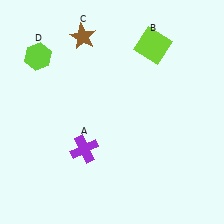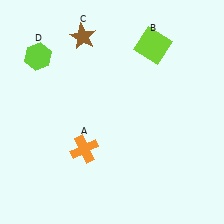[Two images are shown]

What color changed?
The cross (A) changed from purple in Image 1 to orange in Image 2.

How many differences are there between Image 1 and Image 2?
There is 1 difference between the two images.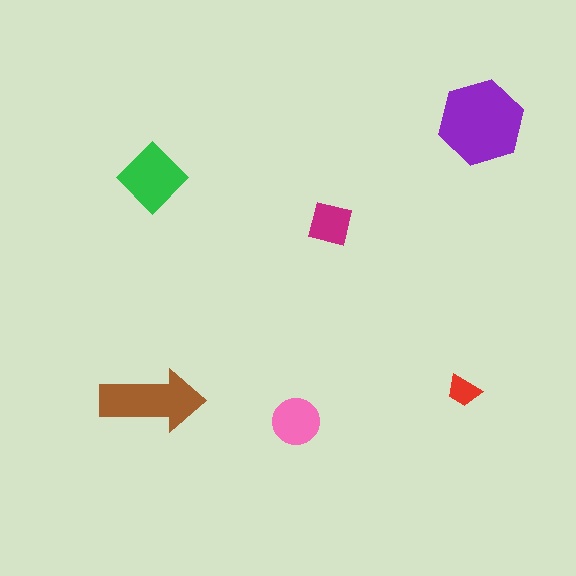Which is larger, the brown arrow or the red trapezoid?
The brown arrow.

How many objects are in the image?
There are 6 objects in the image.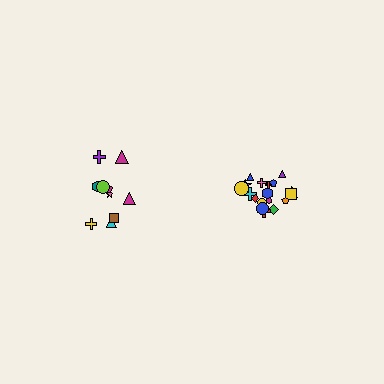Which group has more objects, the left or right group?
The right group.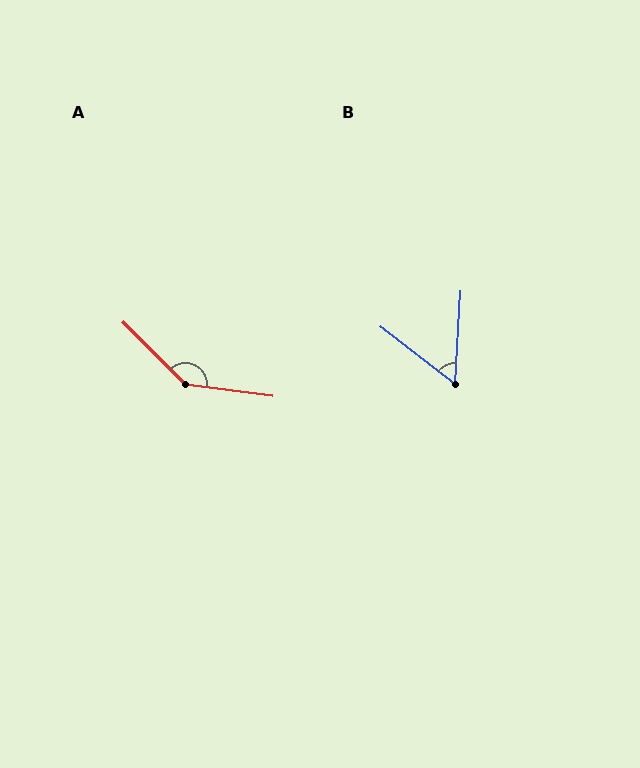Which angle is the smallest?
B, at approximately 56 degrees.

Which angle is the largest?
A, at approximately 143 degrees.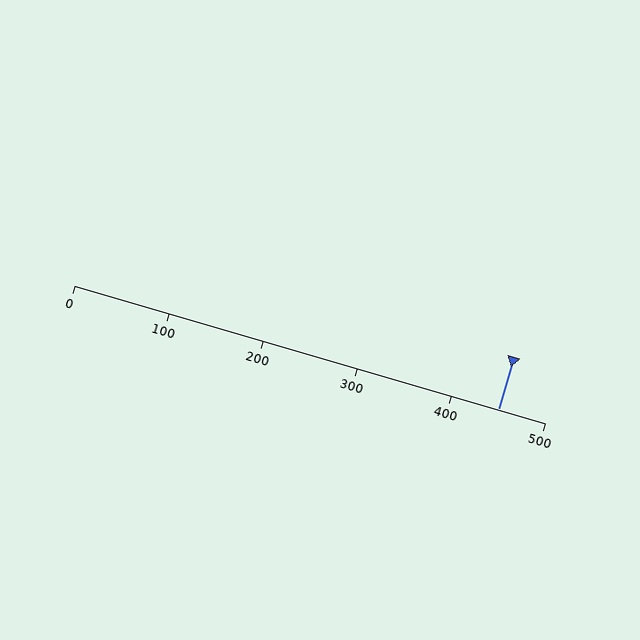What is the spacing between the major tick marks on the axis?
The major ticks are spaced 100 apart.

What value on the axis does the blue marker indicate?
The marker indicates approximately 450.